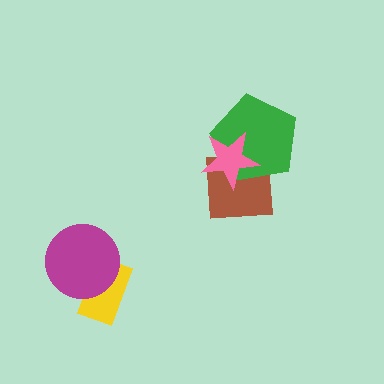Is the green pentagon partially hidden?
Yes, it is partially covered by another shape.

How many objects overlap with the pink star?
2 objects overlap with the pink star.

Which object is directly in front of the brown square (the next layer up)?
The green pentagon is directly in front of the brown square.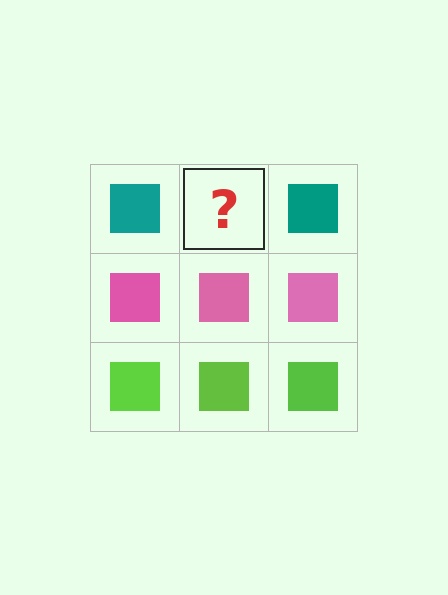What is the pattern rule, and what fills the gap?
The rule is that each row has a consistent color. The gap should be filled with a teal square.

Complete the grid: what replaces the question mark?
The question mark should be replaced with a teal square.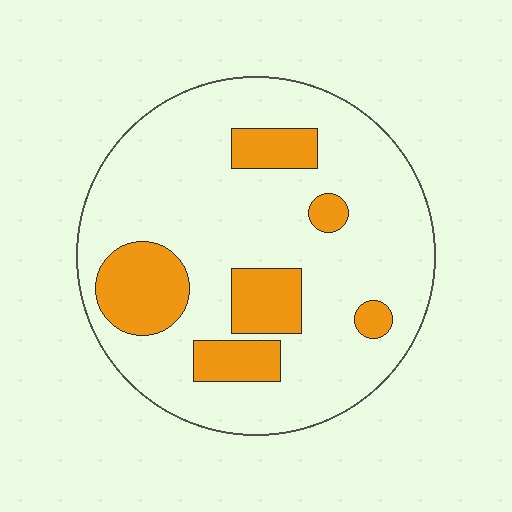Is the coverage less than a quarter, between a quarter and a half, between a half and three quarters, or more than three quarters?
Less than a quarter.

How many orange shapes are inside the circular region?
6.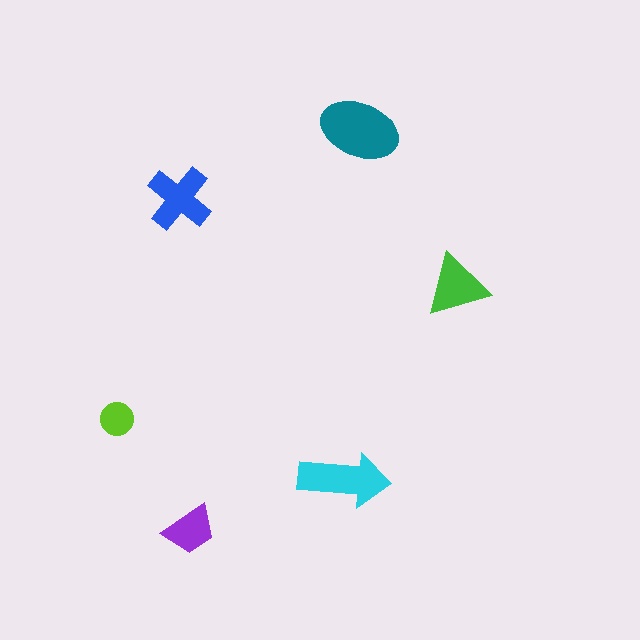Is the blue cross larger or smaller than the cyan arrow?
Smaller.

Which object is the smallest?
The lime circle.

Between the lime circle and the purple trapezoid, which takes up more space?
The purple trapezoid.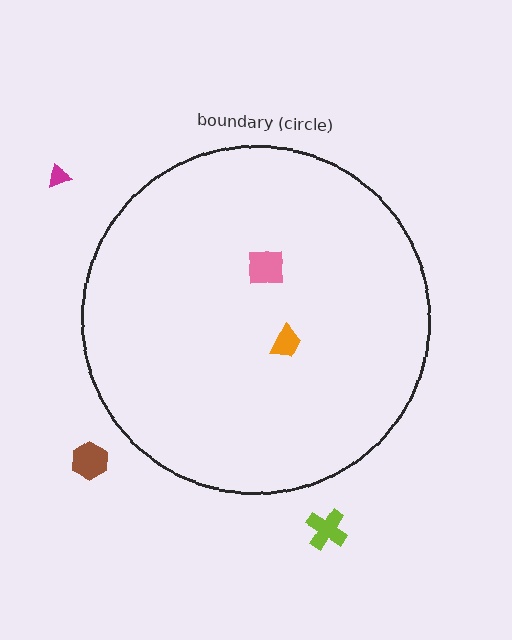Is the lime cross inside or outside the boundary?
Outside.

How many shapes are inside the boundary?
2 inside, 3 outside.